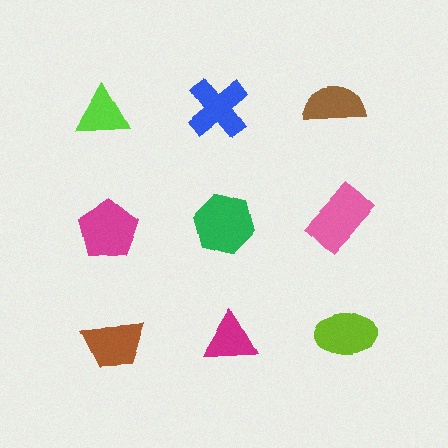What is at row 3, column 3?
A lime ellipse.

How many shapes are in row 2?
3 shapes.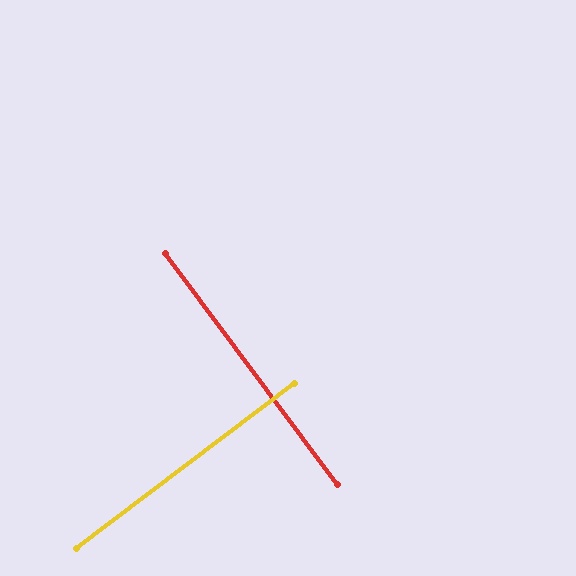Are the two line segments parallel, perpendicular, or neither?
Perpendicular — they meet at approximately 89°.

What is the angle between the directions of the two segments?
Approximately 89 degrees.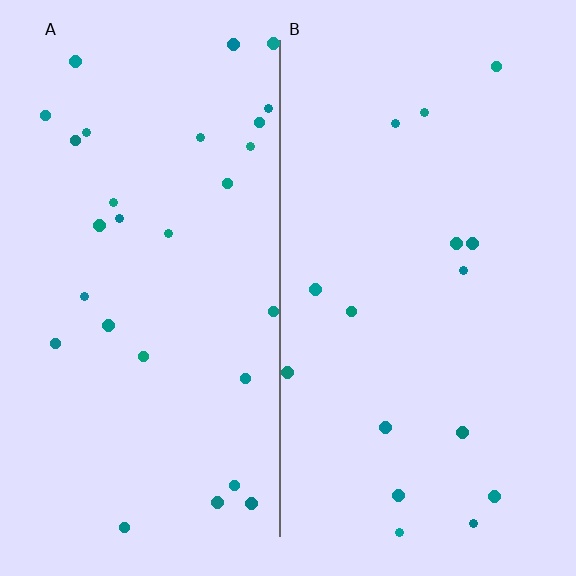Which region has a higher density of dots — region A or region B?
A (the left).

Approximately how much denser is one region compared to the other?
Approximately 1.8× — region A over region B.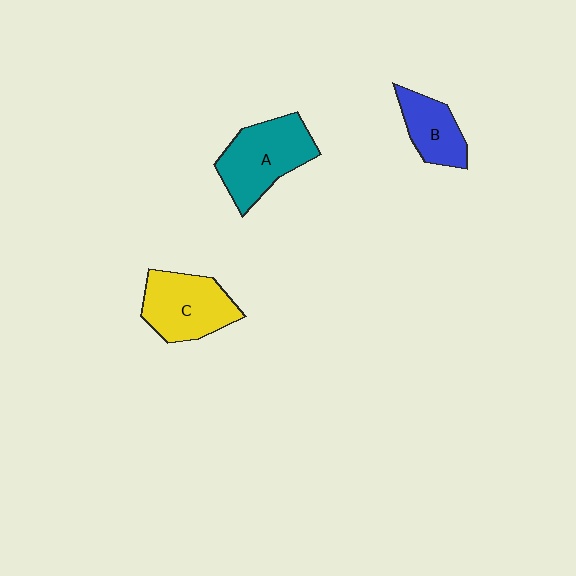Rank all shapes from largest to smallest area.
From largest to smallest: A (teal), C (yellow), B (blue).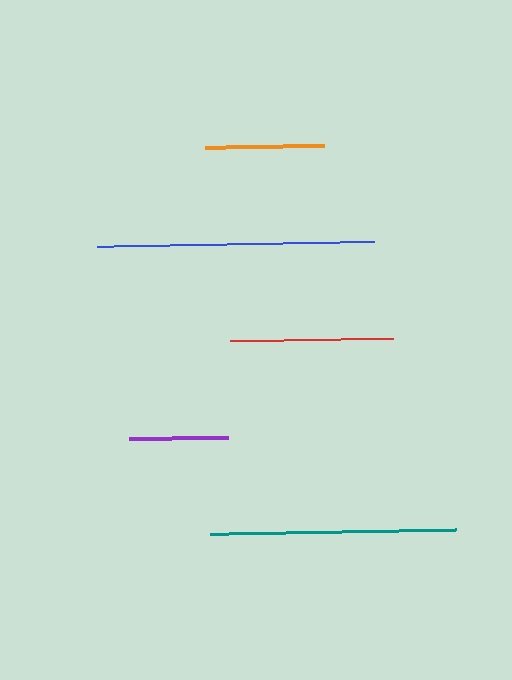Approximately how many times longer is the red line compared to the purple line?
The red line is approximately 1.6 times the length of the purple line.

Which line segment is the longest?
The blue line is the longest at approximately 277 pixels.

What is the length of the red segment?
The red segment is approximately 163 pixels long.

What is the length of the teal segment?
The teal segment is approximately 246 pixels long.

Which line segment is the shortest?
The purple line is the shortest at approximately 99 pixels.